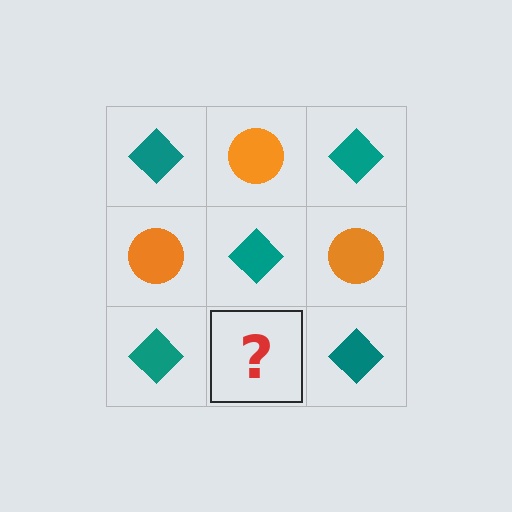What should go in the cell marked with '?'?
The missing cell should contain an orange circle.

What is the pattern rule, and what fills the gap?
The rule is that it alternates teal diamond and orange circle in a checkerboard pattern. The gap should be filled with an orange circle.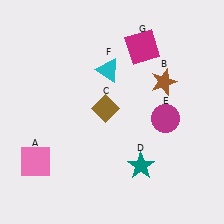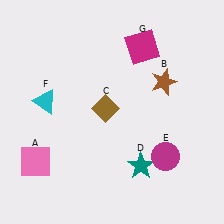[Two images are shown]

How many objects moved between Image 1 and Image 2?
2 objects moved between the two images.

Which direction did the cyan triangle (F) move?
The cyan triangle (F) moved left.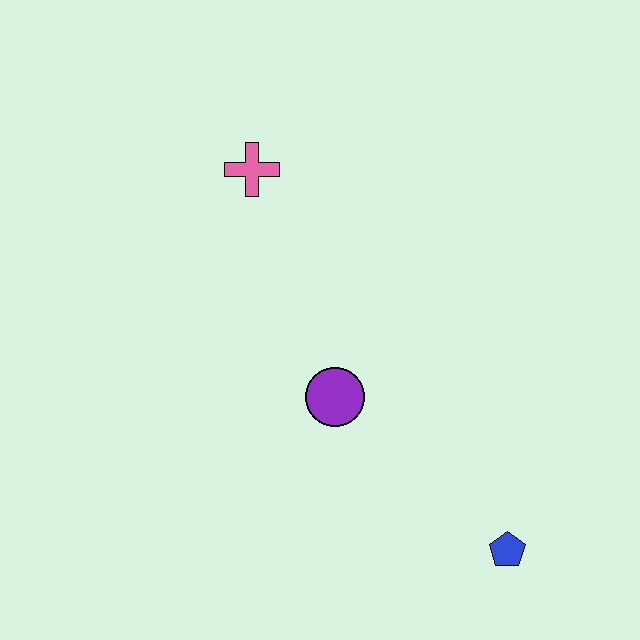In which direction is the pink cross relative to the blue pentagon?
The pink cross is above the blue pentagon.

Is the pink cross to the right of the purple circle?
No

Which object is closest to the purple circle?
The blue pentagon is closest to the purple circle.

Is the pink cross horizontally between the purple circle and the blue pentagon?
No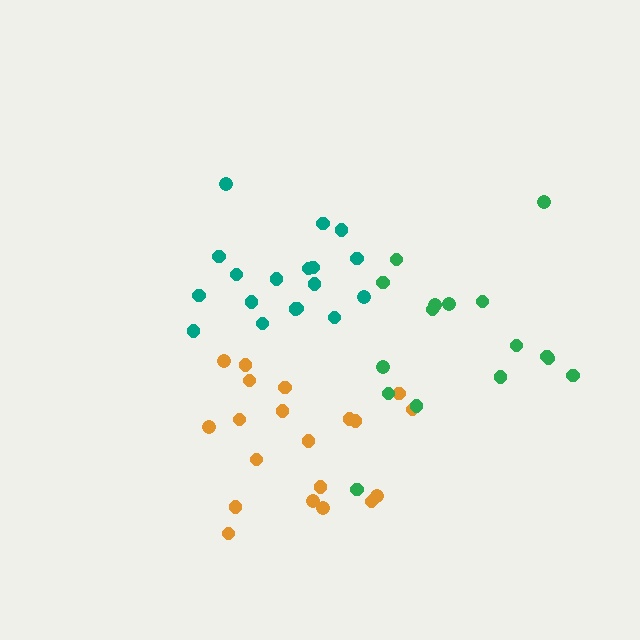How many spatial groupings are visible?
There are 3 spatial groupings.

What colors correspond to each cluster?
The clusters are colored: orange, teal, green.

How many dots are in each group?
Group 1: 20 dots, Group 2: 18 dots, Group 3: 16 dots (54 total).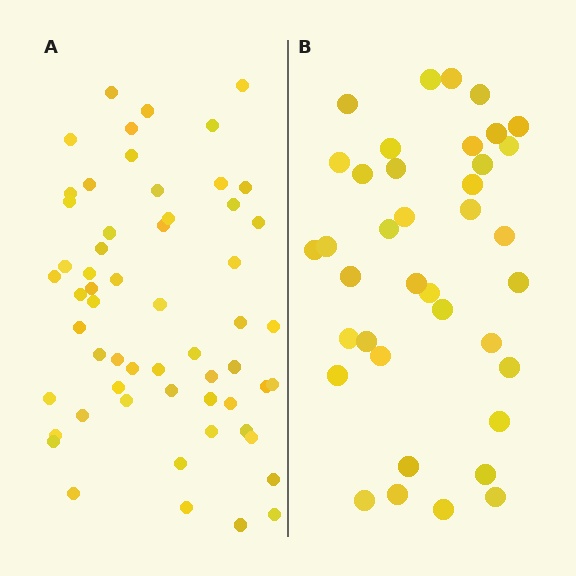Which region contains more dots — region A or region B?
Region A (the left region) has more dots.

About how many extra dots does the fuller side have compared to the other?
Region A has approximately 20 more dots than region B.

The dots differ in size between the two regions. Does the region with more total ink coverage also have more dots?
No. Region B has more total ink coverage because its dots are larger, but region A actually contains more individual dots. Total area can be misleading — the number of items is what matters here.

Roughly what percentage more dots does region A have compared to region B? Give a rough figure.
About 55% more.